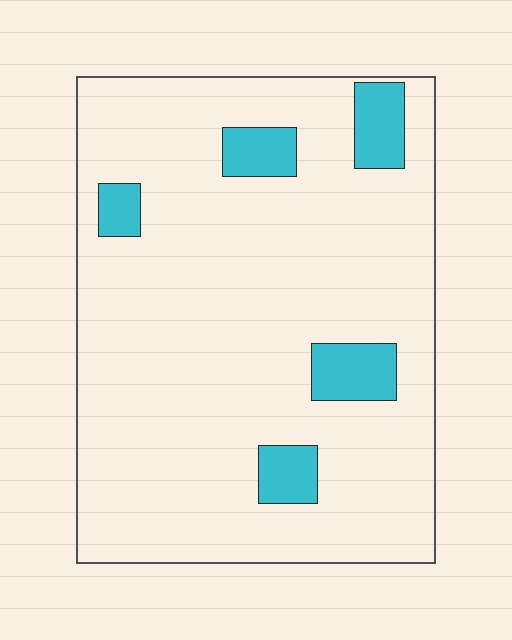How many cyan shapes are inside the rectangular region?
5.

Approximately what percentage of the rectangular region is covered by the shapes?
Approximately 10%.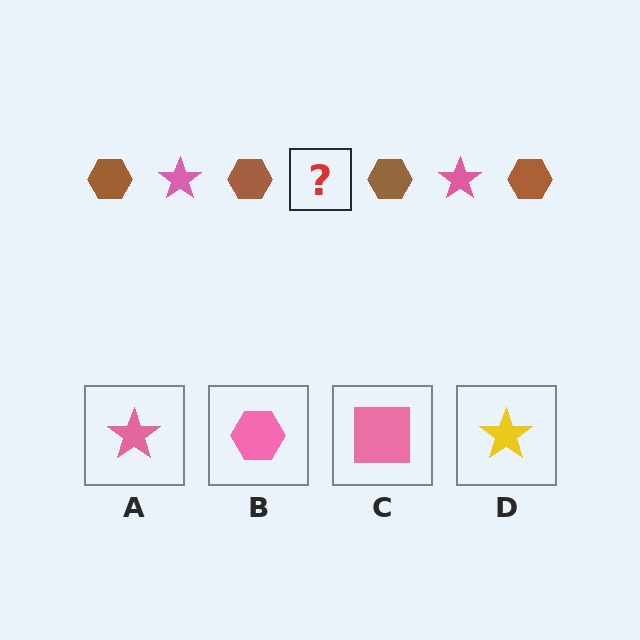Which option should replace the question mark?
Option A.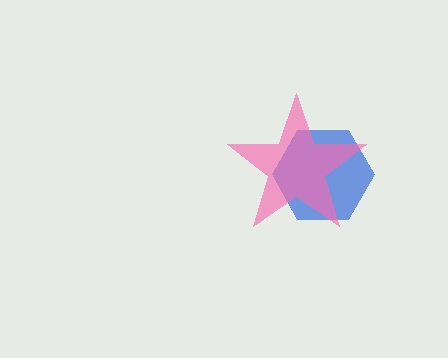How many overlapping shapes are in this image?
There are 2 overlapping shapes in the image.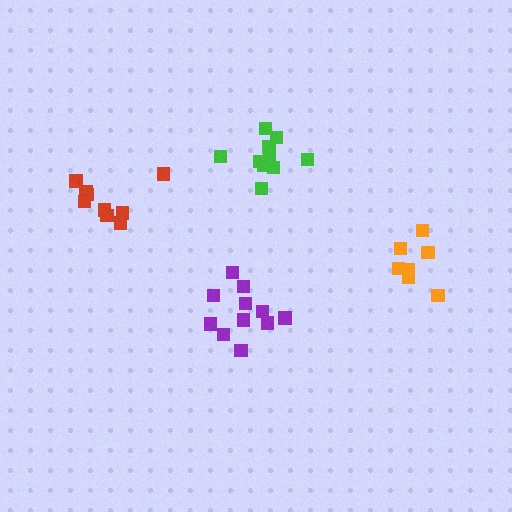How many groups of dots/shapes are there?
There are 4 groups.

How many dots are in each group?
Group 1: 7 dots, Group 2: 11 dots, Group 3: 9 dots, Group 4: 10 dots (37 total).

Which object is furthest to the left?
The red cluster is leftmost.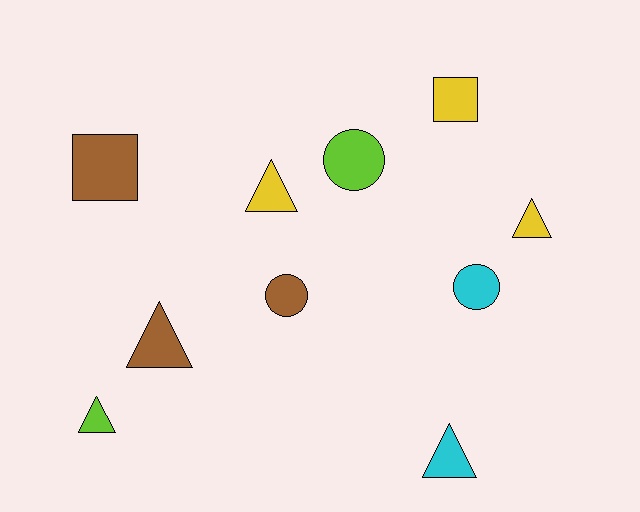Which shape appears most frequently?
Triangle, with 5 objects.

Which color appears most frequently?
Brown, with 3 objects.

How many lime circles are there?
There is 1 lime circle.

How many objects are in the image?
There are 10 objects.